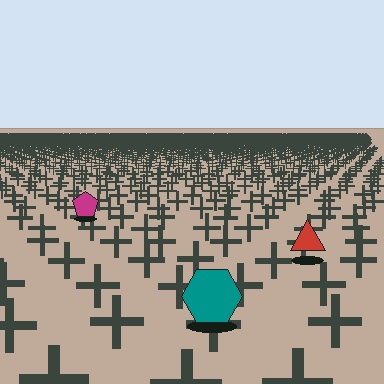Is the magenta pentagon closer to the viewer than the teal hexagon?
No. The teal hexagon is closer — you can tell from the texture gradient: the ground texture is coarser near it.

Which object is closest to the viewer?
The teal hexagon is closest. The texture marks near it are larger and more spread out.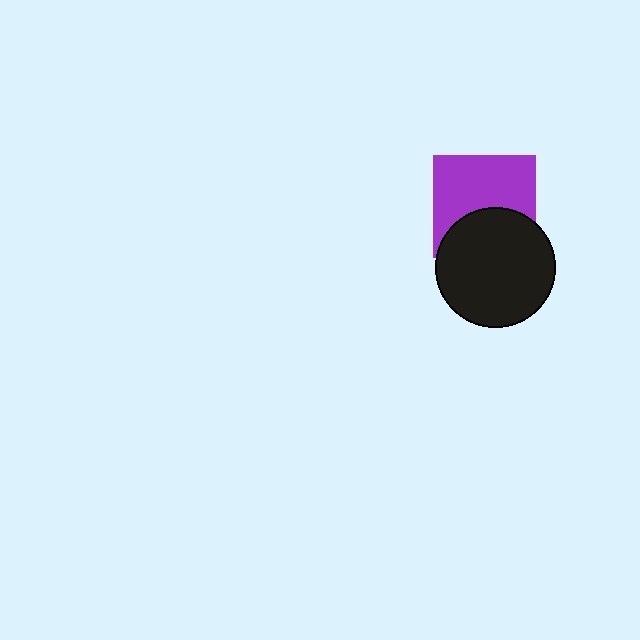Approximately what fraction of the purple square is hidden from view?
Roughly 39% of the purple square is hidden behind the black circle.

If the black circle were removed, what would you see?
You would see the complete purple square.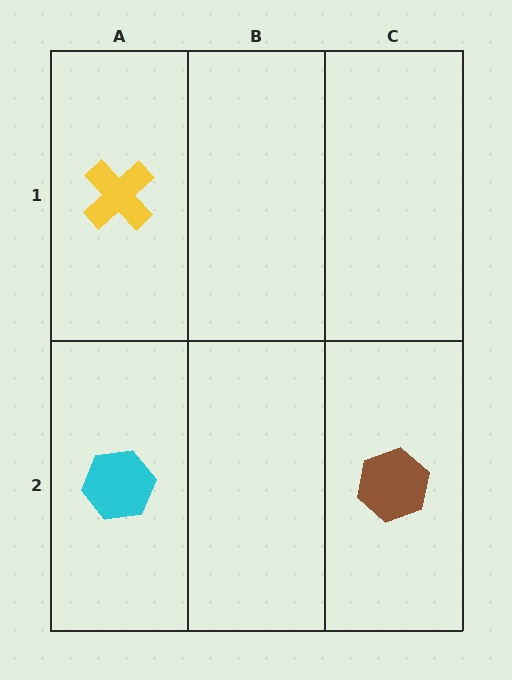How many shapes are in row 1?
1 shape.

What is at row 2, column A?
A cyan hexagon.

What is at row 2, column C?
A brown hexagon.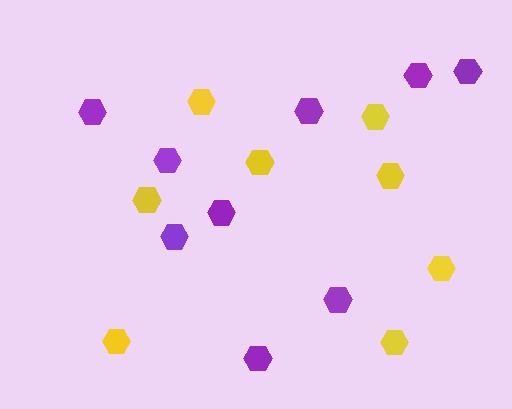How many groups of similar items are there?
There are 2 groups: one group of purple hexagons (9) and one group of yellow hexagons (8).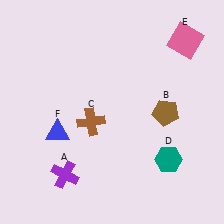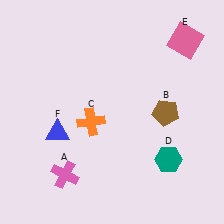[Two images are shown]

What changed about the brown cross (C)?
In Image 1, C is brown. In Image 2, it changed to orange.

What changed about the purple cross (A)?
In Image 1, A is purple. In Image 2, it changed to pink.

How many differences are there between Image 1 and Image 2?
There are 2 differences between the two images.